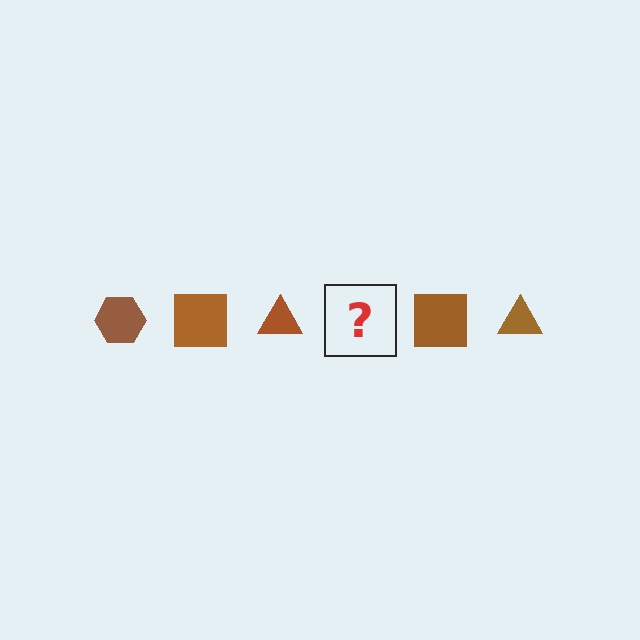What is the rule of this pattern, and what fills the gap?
The rule is that the pattern cycles through hexagon, square, triangle shapes in brown. The gap should be filled with a brown hexagon.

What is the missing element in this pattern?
The missing element is a brown hexagon.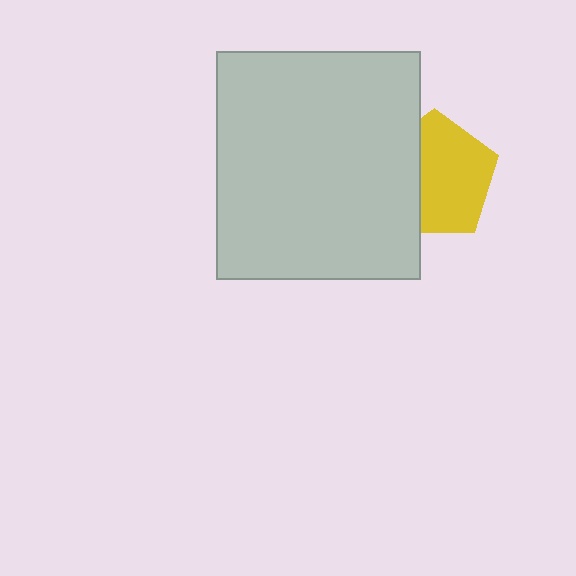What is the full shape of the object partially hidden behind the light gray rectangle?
The partially hidden object is a yellow pentagon.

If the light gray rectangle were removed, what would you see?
You would see the complete yellow pentagon.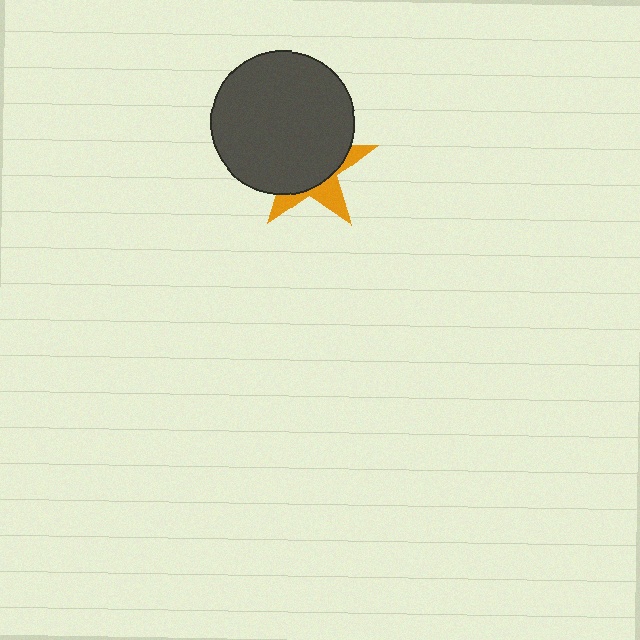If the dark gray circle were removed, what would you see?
You would see the complete orange star.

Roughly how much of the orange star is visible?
A small part of it is visible (roughly 31%).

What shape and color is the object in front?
The object in front is a dark gray circle.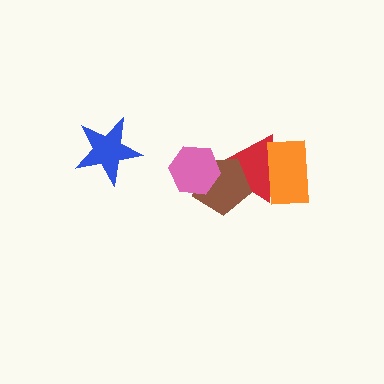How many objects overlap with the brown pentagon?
2 objects overlap with the brown pentagon.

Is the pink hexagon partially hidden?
No, no other shape covers it.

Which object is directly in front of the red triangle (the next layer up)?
The brown pentagon is directly in front of the red triangle.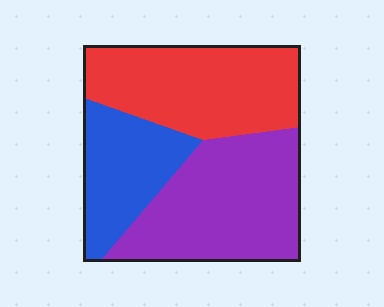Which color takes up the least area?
Blue, at roughly 25%.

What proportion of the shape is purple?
Purple takes up about two fifths (2/5) of the shape.